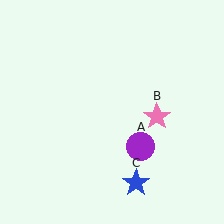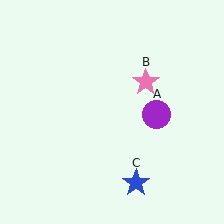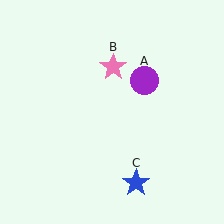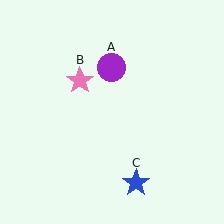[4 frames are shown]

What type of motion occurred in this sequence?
The purple circle (object A), pink star (object B) rotated counterclockwise around the center of the scene.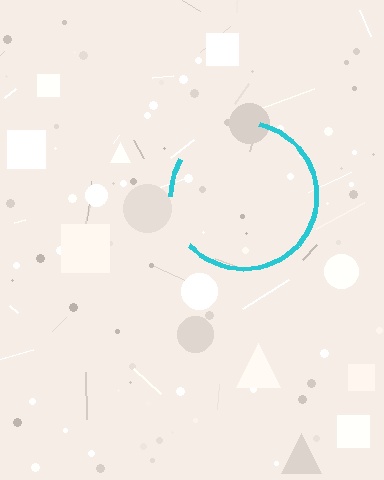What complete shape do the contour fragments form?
The contour fragments form a circle.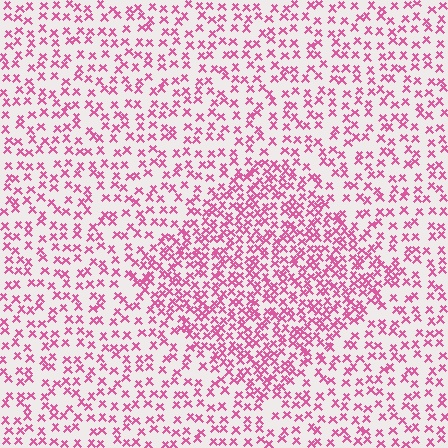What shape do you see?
I see a diamond.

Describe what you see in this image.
The image contains small pink elements arranged at two different densities. A diamond-shaped region is visible where the elements are more densely packed than the surrounding area.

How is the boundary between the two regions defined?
The boundary is defined by a change in element density (approximately 1.9x ratio). All elements are the same color, size, and shape.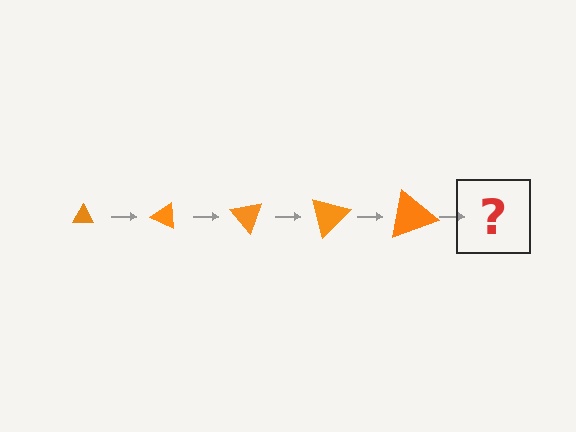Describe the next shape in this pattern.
It should be a triangle, larger than the previous one and rotated 125 degrees from the start.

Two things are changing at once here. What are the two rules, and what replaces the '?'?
The two rules are that the triangle grows larger each step and it rotates 25 degrees each step. The '?' should be a triangle, larger than the previous one and rotated 125 degrees from the start.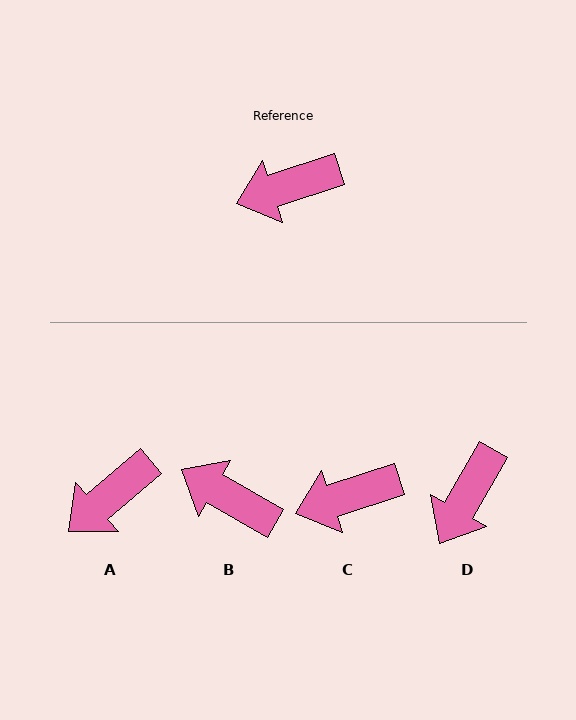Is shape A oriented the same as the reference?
No, it is off by about 22 degrees.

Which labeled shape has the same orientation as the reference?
C.